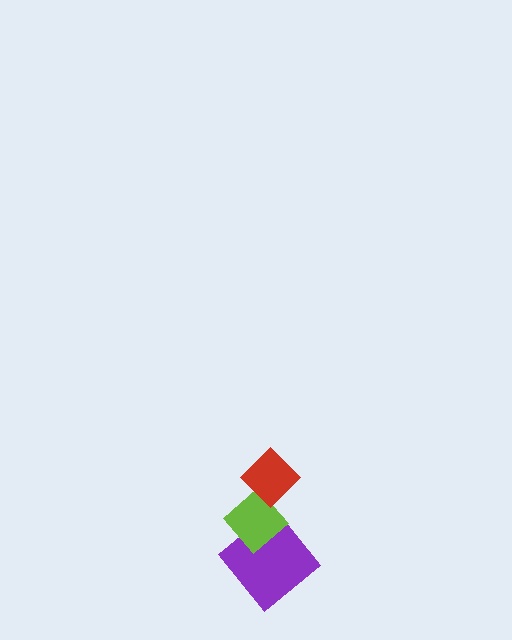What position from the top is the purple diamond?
The purple diamond is 3rd from the top.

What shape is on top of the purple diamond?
The lime diamond is on top of the purple diamond.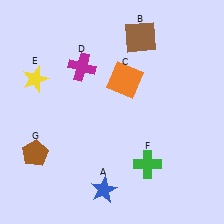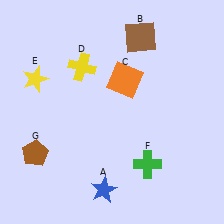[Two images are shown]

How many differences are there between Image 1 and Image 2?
There is 1 difference between the two images.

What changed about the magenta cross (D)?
In Image 1, D is magenta. In Image 2, it changed to yellow.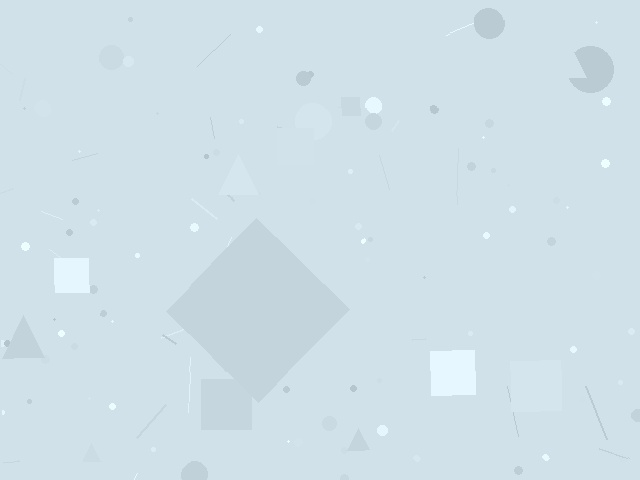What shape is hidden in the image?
A diamond is hidden in the image.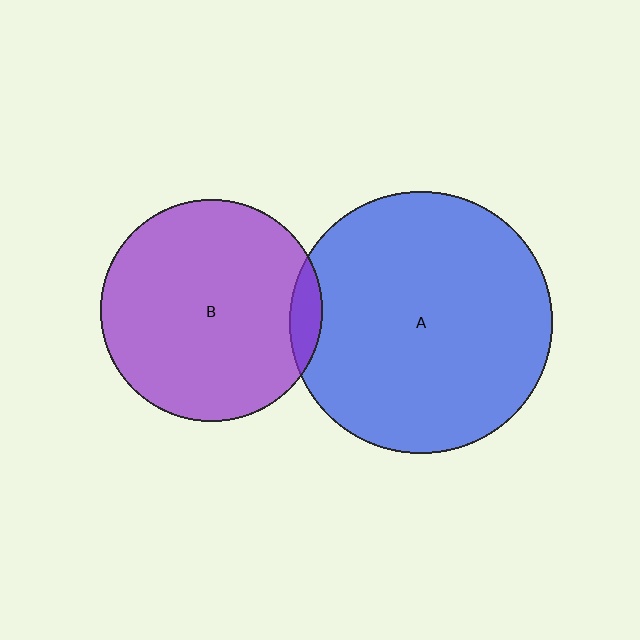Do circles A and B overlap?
Yes.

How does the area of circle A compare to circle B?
Approximately 1.4 times.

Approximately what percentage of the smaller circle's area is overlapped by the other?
Approximately 5%.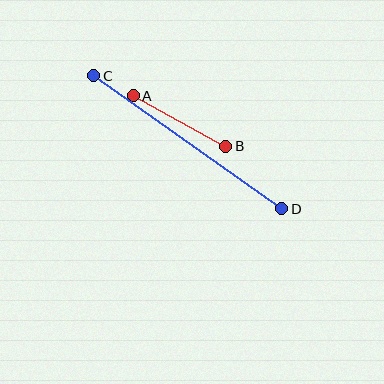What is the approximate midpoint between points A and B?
The midpoint is at approximately (180, 121) pixels.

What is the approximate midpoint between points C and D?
The midpoint is at approximately (188, 142) pixels.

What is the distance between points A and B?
The distance is approximately 106 pixels.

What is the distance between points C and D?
The distance is approximately 230 pixels.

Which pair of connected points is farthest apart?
Points C and D are farthest apart.